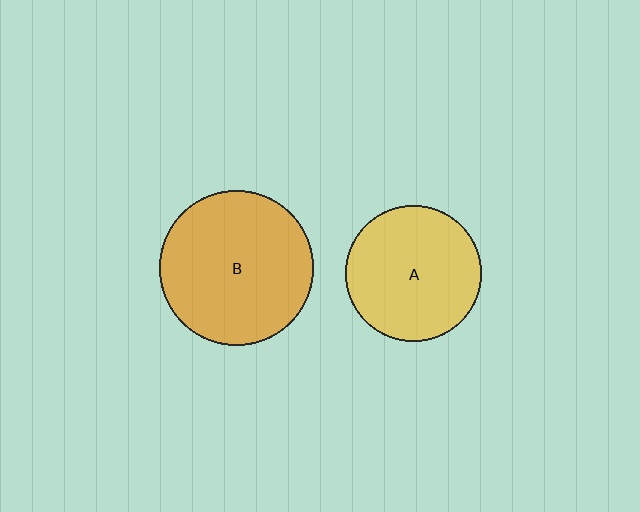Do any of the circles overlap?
No, none of the circles overlap.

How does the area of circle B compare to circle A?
Approximately 1.3 times.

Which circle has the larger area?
Circle B (orange).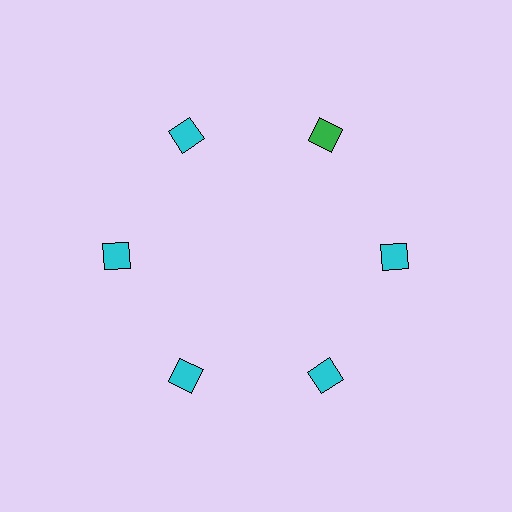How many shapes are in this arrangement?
There are 6 shapes arranged in a ring pattern.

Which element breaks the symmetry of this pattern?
The green square at roughly the 1 o'clock position breaks the symmetry. All other shapes are cyan squares.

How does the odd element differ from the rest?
It has a different color: green instead of cyan.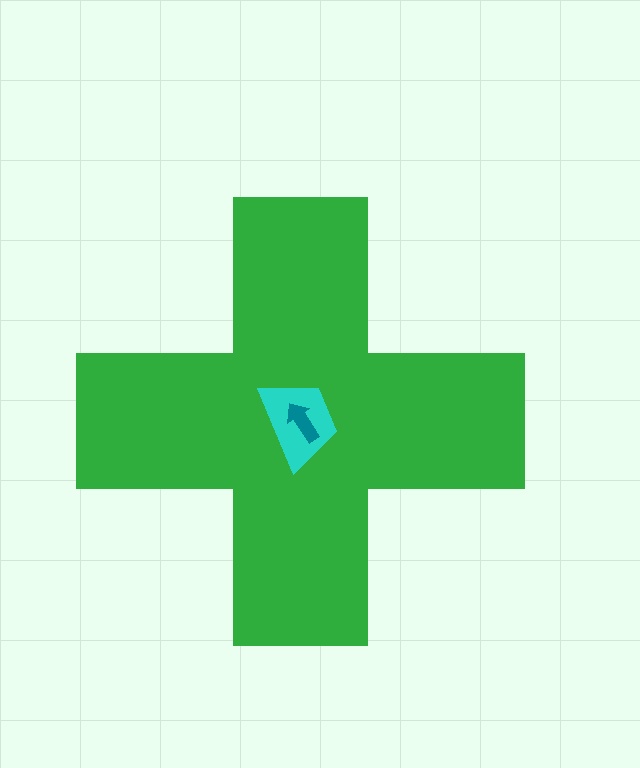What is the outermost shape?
The green cross.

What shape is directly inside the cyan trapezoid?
The teal arrow.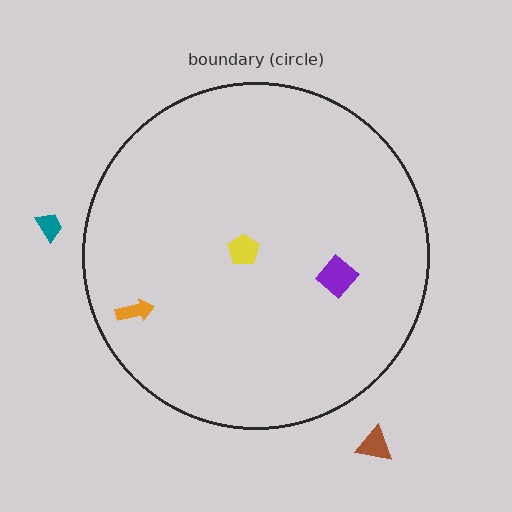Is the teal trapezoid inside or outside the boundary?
Outside.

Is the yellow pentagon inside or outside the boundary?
Inside.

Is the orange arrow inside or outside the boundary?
Inside.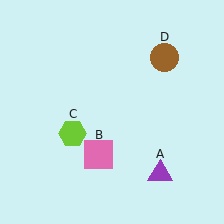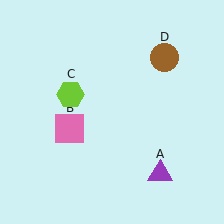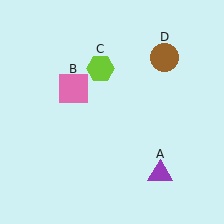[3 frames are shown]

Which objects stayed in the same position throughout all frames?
Purple triangle (object A) and brown circle (object D) remained stationary.